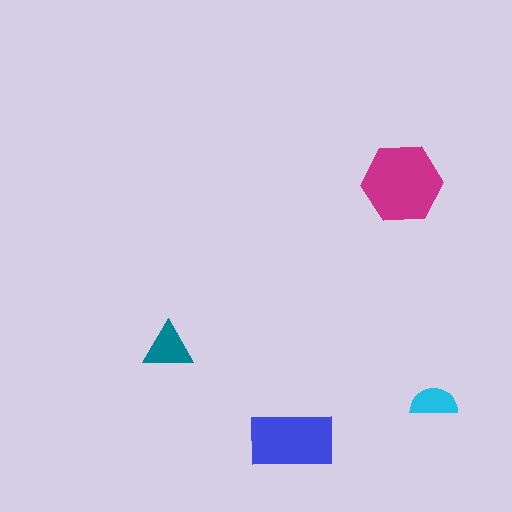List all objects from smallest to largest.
The cyan semicircle, the teal triangle, the blue rectangle, the magenta hexagon.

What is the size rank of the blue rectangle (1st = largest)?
2nd.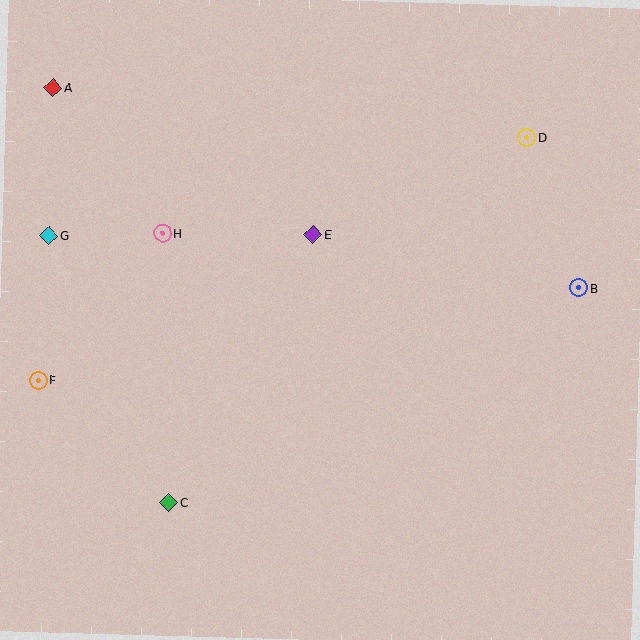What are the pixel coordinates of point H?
Point H is at (163, 233).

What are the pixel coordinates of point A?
Point A is at (53, 88).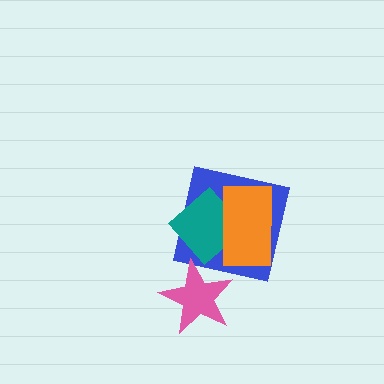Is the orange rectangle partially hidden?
No, no other shape covers it.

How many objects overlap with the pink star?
0 objects overlap with the pink star.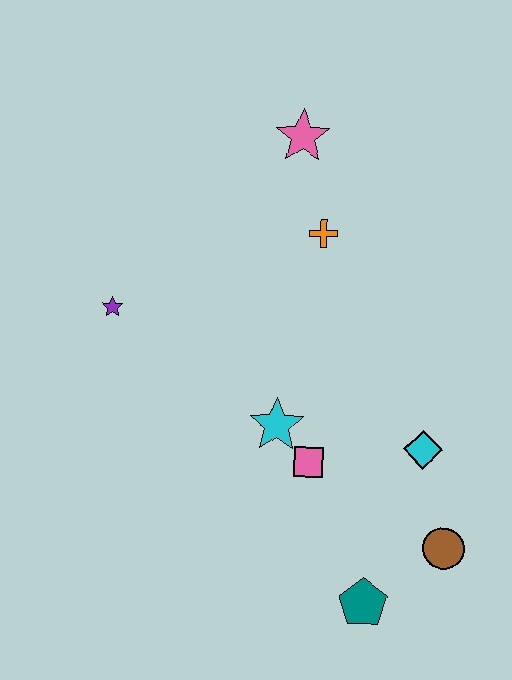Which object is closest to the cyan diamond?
The brown circle is closest to the cyan diamond.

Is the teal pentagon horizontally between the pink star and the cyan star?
No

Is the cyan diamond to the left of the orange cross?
No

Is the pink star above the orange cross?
Yes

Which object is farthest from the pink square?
The pink star is farthest from the pink square.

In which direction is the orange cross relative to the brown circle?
The orange cross is above the brown circle.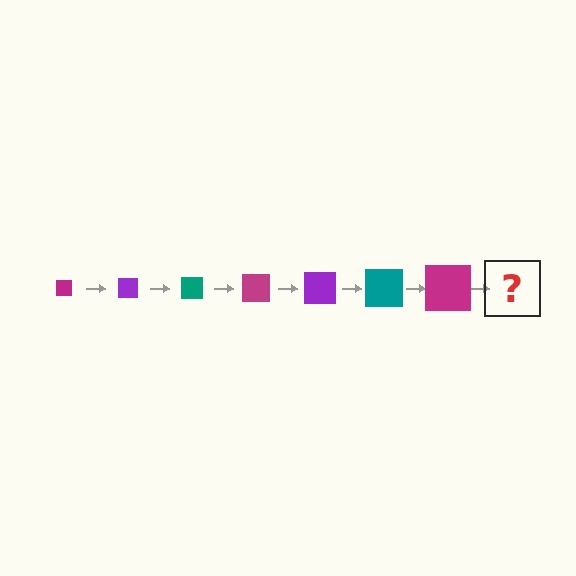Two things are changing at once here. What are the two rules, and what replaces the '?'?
The two rules are that the square grows larger each step and the color cycles through magenta, purple, and teal. The '?' should be a purple square, larger than the previous one.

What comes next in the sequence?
The next element should be a purple square, larger than the previous one.